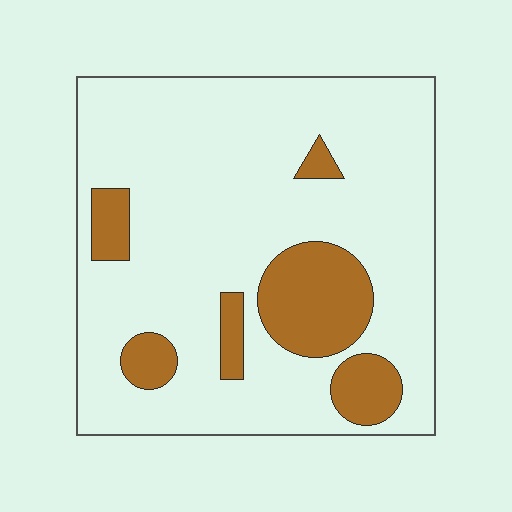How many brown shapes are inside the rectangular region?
6.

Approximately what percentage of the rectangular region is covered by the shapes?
Approximately 20%.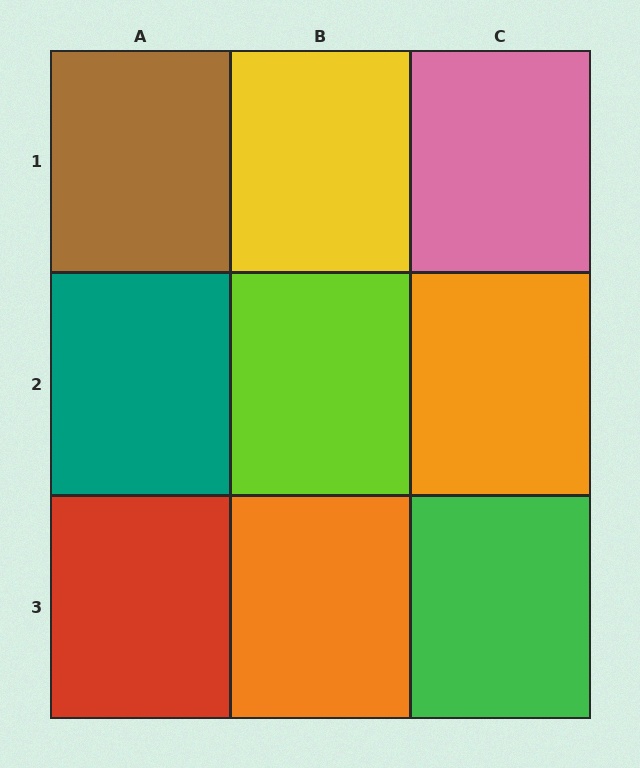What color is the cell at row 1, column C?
Pink.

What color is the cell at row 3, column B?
Orange.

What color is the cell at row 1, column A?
Brown.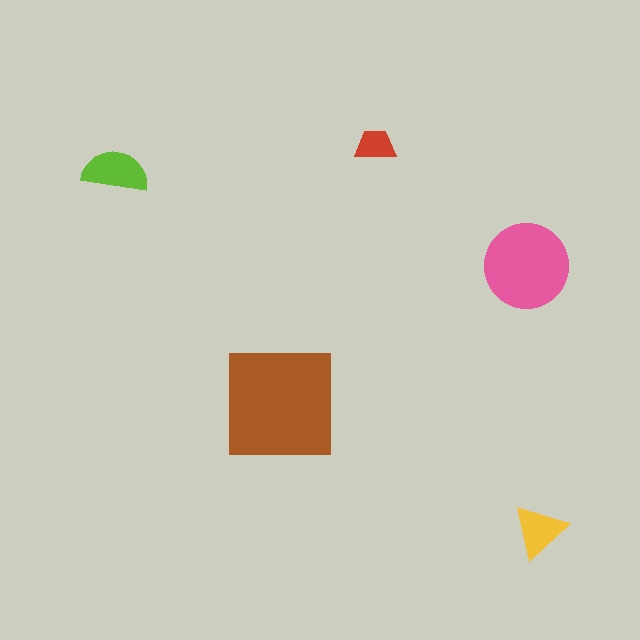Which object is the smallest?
The red trapezoid.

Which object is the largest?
The brown square.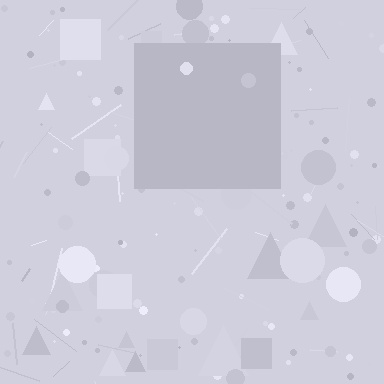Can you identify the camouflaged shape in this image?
The camouflaged shape is a square.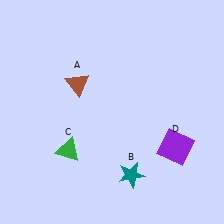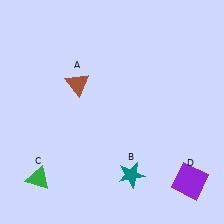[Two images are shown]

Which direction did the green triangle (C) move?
The green triangle (C) moved left.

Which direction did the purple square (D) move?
The purple square (D) moved down.